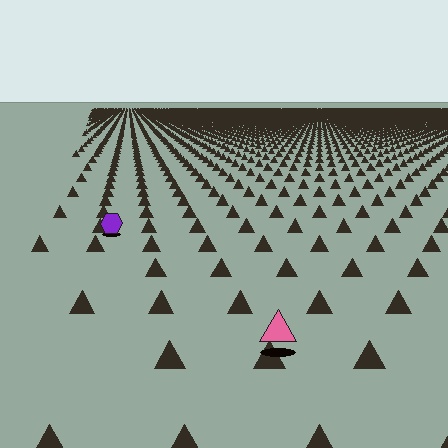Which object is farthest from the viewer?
The purple hexagon is farthest from the viewer. It appears smaller and the ground texture around it is denser.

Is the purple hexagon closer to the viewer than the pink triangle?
No. The pink triangle is closer — you can tell from the texture gradient: the ground texture is coarser near it.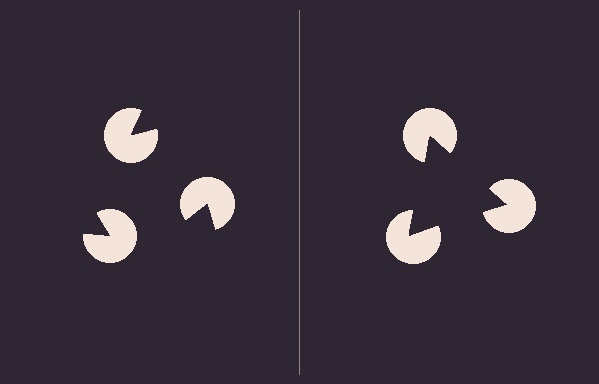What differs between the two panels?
The pac-man discs are positioned identically on both sides; only the wedge orientations differ. On the right they align to a triangle; on the left they are misaligned.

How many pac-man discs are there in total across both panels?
6 — 3 on each side.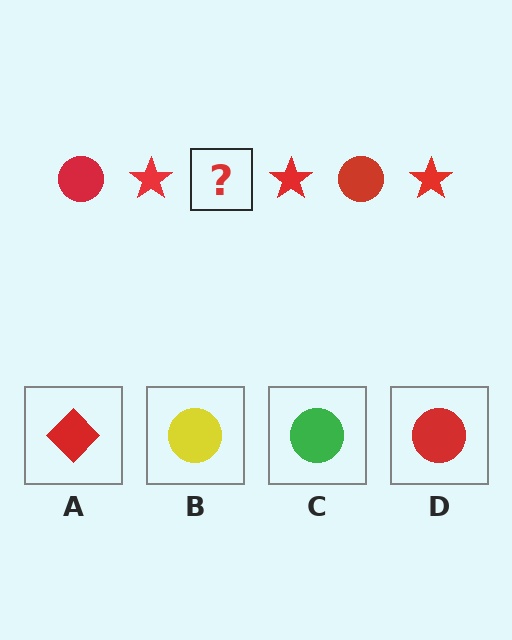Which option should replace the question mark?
Option D.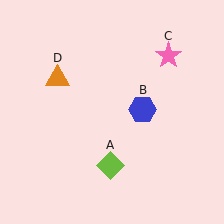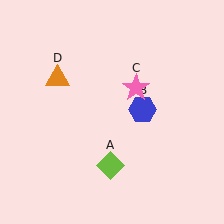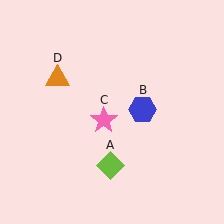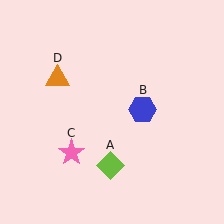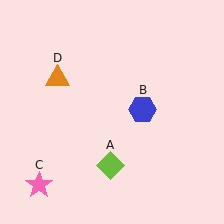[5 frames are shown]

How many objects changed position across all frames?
1 object changed position: pink star (object C).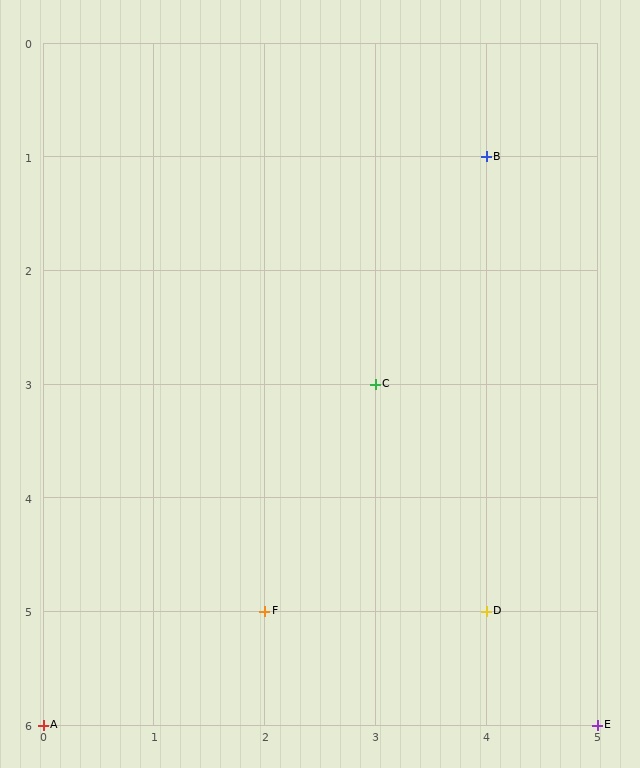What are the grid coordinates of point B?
Point B is at grid coordinates (4, 1).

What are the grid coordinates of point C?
Point C is at grid coordinates (3, 3).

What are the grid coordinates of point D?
Point D is at grid coordinates (4, 5).